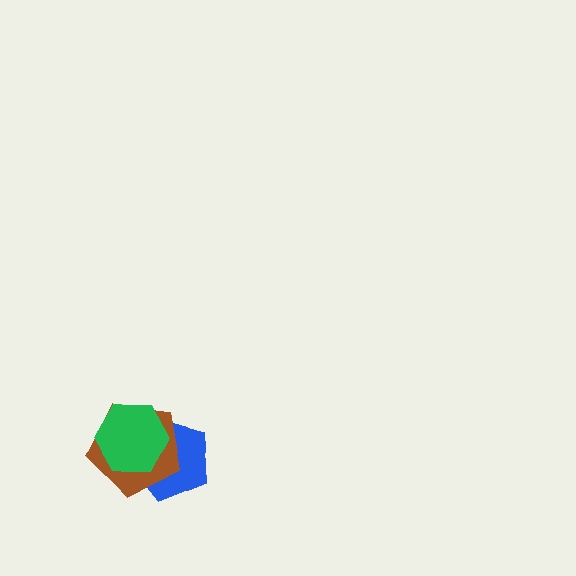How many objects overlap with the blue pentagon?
2 objects overlap with the blue pentagon.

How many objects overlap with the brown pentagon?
2 objects overlap with the brown pentagon.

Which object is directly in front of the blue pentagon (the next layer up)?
The brown pentagon is directly in front of the blue pentagon.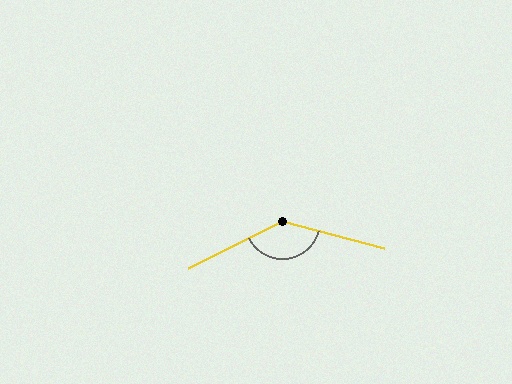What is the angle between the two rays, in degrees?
Approximately 139 degrees.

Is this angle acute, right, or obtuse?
It is obtuse.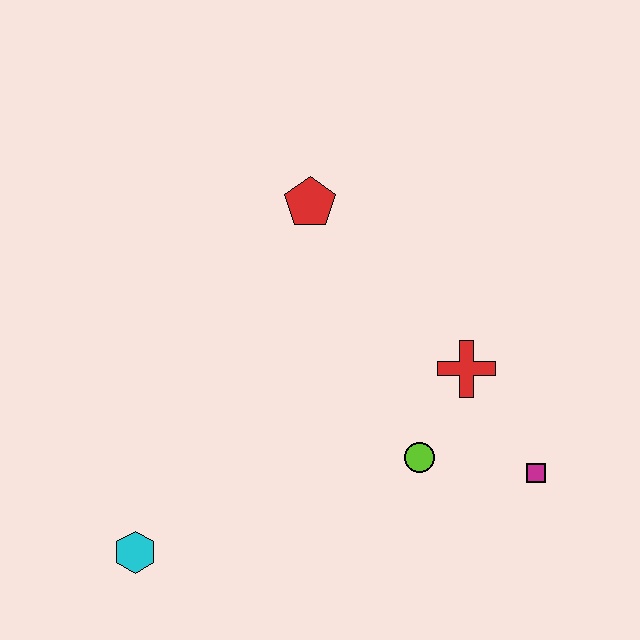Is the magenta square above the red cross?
No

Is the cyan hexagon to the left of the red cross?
Yes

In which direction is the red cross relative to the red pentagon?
The red cross is below the red pentagon.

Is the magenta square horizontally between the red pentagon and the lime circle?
No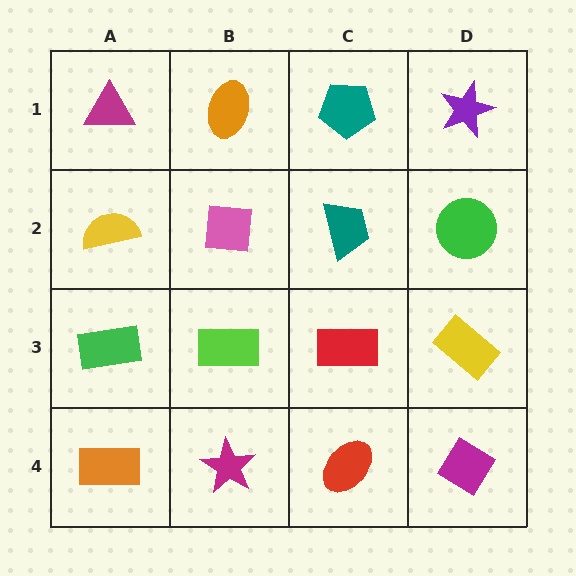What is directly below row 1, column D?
A green circle.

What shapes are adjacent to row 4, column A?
A green rectangle (row 3, column A), a magenta star (row 4, column B).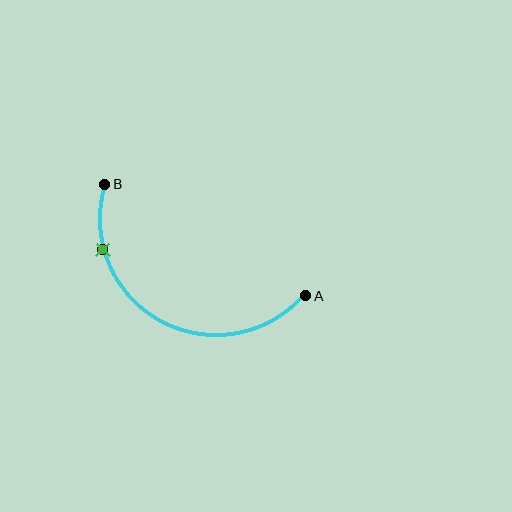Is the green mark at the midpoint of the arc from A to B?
No. The green mark lies on the arc but is closer to endpoint B. The arc midpoint would be at the point on the curve equidistant along the arc from both A and B.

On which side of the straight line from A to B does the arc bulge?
The arc bulges below the straight line connecting A and B.